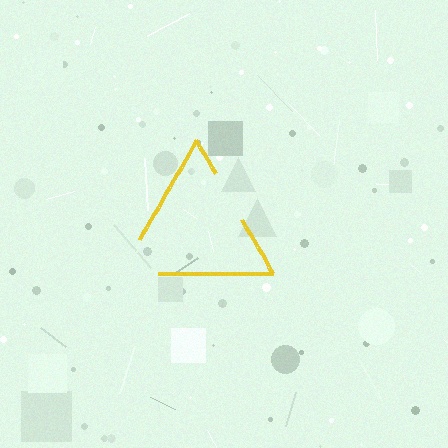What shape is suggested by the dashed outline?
The dashed outline suggests a triangle.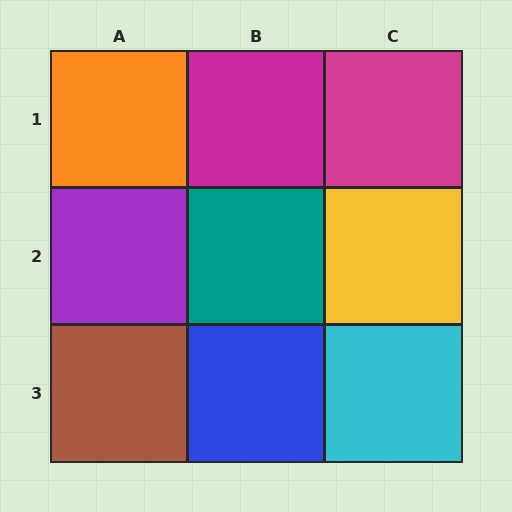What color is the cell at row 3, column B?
Blue.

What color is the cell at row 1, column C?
Magenta.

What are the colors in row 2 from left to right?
Purple, teal, yellow.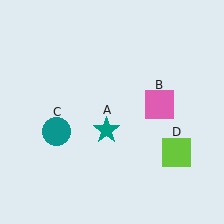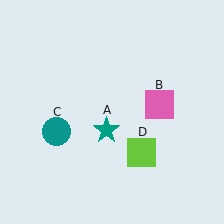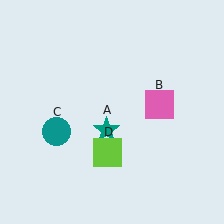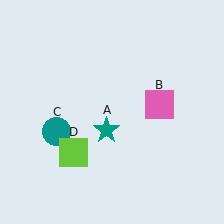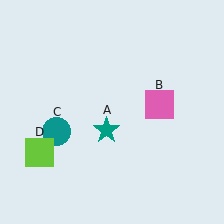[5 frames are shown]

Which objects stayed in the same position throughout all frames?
Teal star (object A) and pink square (object B) and teal circle (object C) remained stationary.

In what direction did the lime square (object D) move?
The lime square (object D) moved left.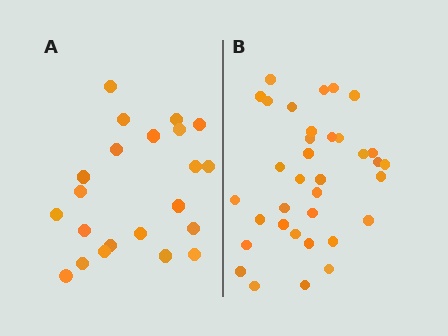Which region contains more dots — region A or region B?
Region B (the right region) has more dots.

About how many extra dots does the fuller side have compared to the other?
Region B has approximately 15 more dots than region A.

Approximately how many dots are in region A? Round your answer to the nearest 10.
About 20 dots. (The exact count is 22, which rounds to 20.)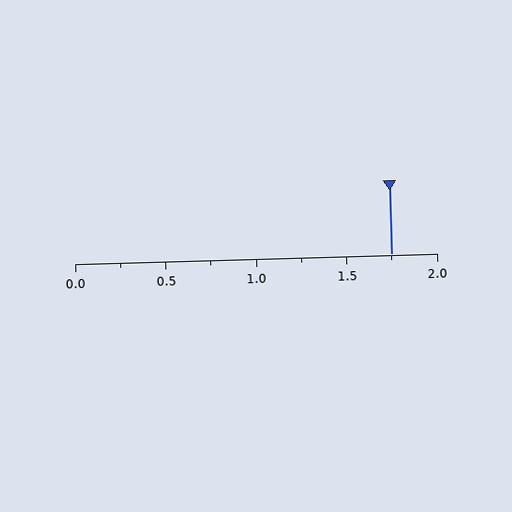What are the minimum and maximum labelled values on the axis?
The axis runs from 0.0 to 2.0.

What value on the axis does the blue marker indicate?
The marker indicates approximately 1.75.